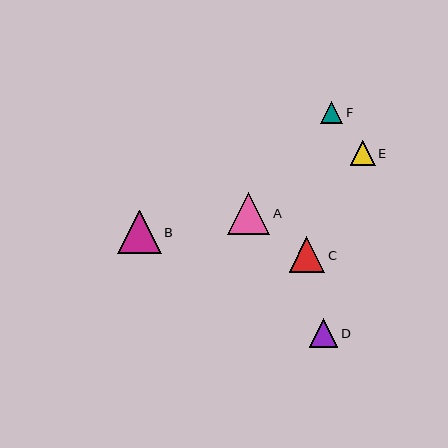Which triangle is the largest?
Triangle B is the largest with a size of approximately 44 pixels.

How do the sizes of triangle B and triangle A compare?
Triangle B and triangle A are approximately the same size.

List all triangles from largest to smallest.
From largest to smallest: B, A, C, D, E, F.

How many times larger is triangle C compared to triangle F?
Triangle C is approximately 1.6 times the size of triangle F.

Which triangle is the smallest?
Triangle F is the smallest with a size of approximately 22 pixels.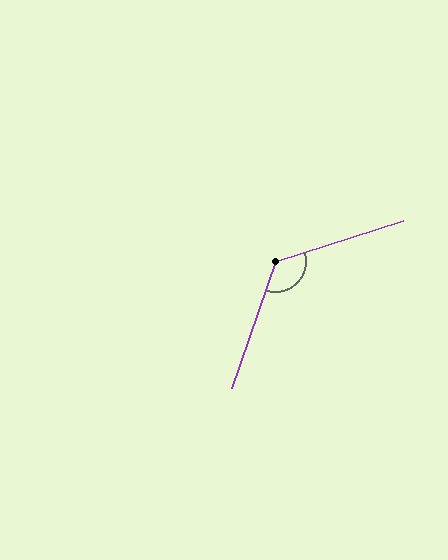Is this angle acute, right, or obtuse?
It is obtuse.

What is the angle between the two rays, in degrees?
Approximately 127 degrees.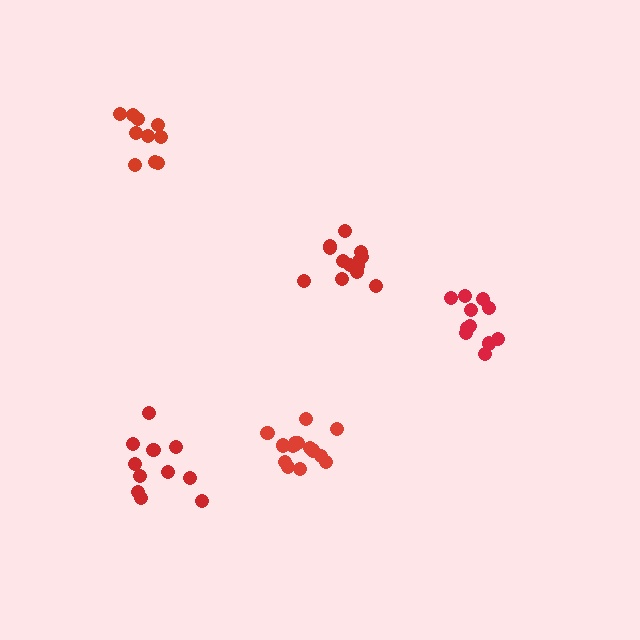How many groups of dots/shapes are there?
There are 5 groups.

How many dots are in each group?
Group 1: 13 dots, Group 2: 15 dots, Group 3: 11 dots, Group 4: 11 dots, Group 5: 10 dots (60 total).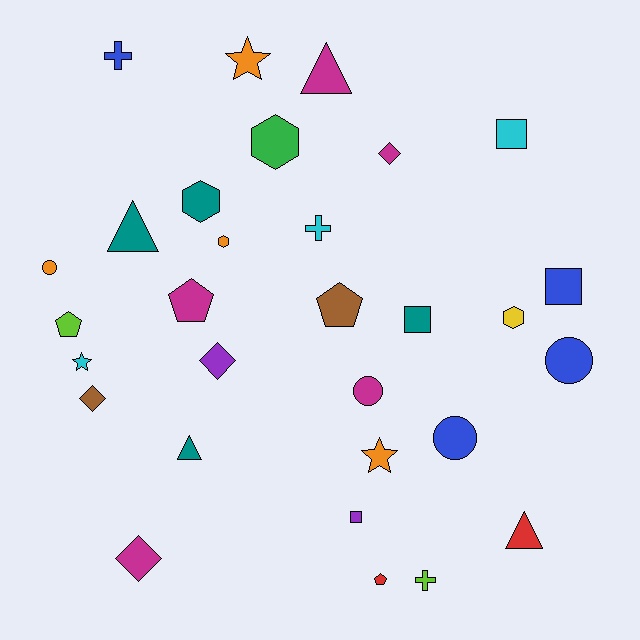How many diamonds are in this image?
There are 4 diamonds.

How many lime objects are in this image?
There are 2 lime objects.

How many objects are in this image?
There are 30 objects.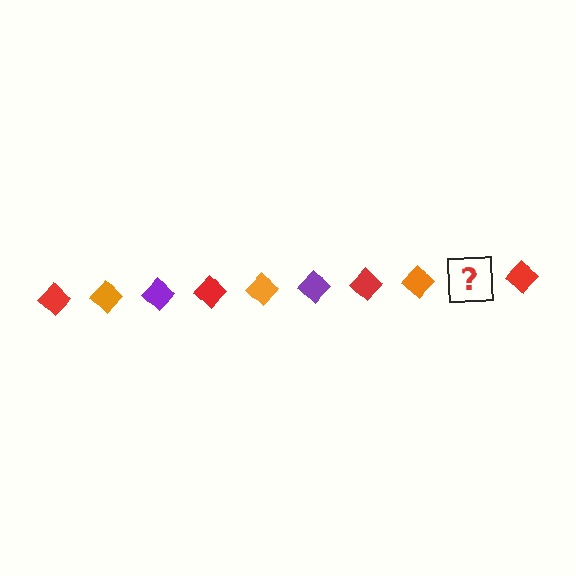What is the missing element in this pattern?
The missing element is a purple diamond.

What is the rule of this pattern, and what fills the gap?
The rule is that the pattern cycles through red, orange, purple diamonds. The gap should be filled with a purple diamond.